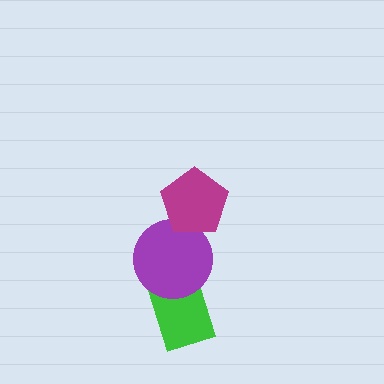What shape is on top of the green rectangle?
The purple circle is on top of the green rectangle.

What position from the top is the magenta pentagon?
The magenta pentagon is 1st from the top.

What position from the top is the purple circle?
The purple circle is 2nd from the top.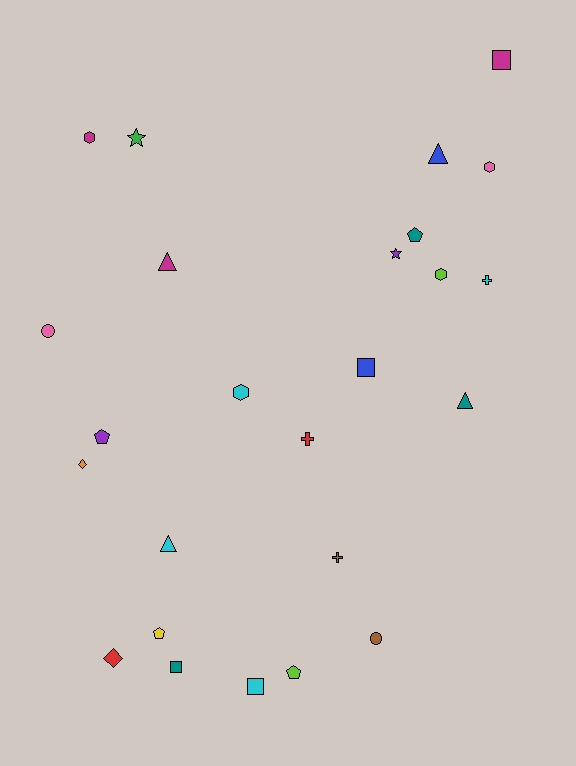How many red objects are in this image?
There are 2 red objects.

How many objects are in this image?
There are 25 objects.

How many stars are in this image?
There are 2 stars.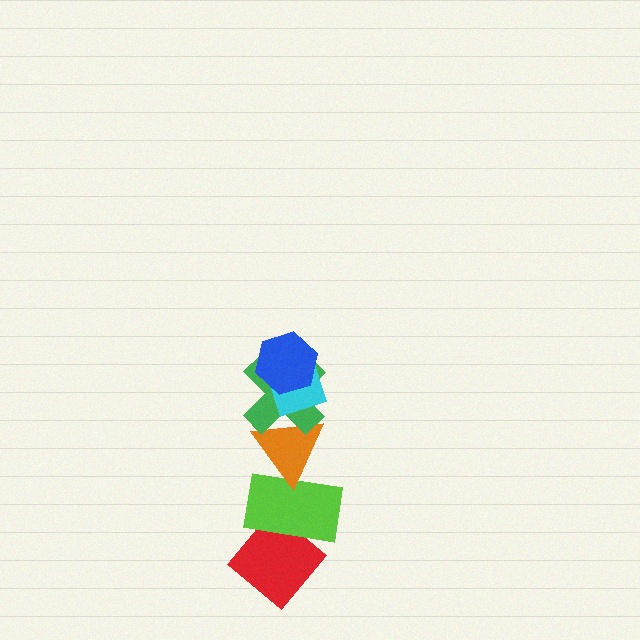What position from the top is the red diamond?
The red diamond is 6th from the top.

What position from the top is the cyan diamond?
The cyan diamond is 2nd from the top.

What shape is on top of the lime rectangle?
The orange triangle is on top of the lime rectangle.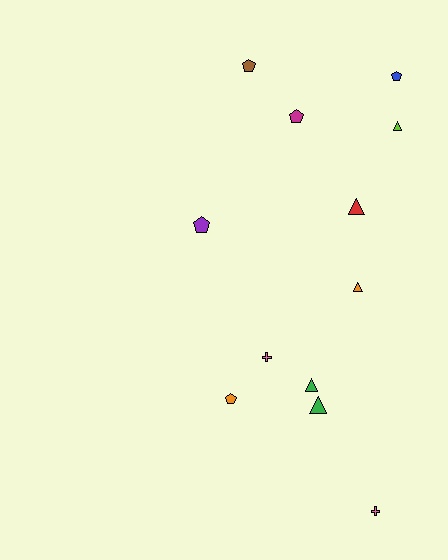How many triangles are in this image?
There are 5 triangles.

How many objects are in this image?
There are 12 objects.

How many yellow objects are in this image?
There are no yellow objects.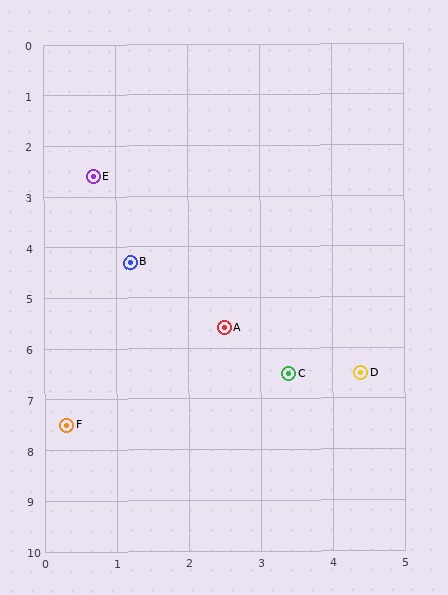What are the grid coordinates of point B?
Point B is at approximately (1.2, 4.3).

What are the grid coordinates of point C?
Point C is at approximately (3.4, 6.5).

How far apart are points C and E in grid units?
Points C and E are about 4.7 grid units apart.